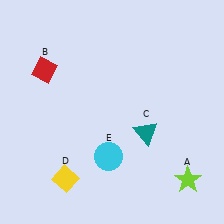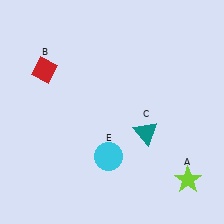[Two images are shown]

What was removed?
The yellow diamond (D) was removed in Image 2.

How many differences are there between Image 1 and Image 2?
There is 1 difference between the two images.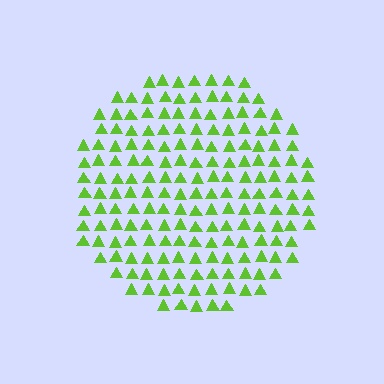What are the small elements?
The small elements are triangles.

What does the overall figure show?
The overall figure shows a circle.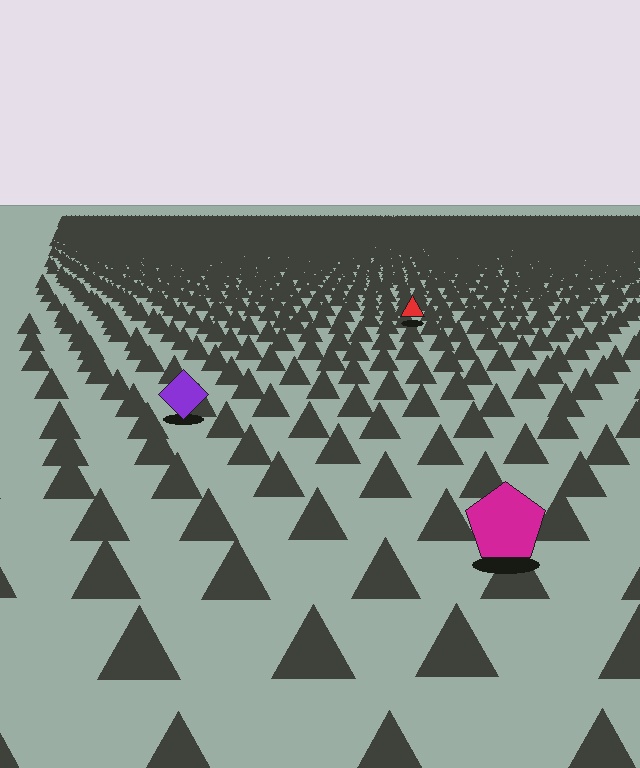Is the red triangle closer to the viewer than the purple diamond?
No. The purple diamond is closer — you can tell from the texture gradient: the ground texture is coarser near it.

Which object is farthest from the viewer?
The red triangle is farthest from the viewer. It appears smaller and the ground texture around it is denser.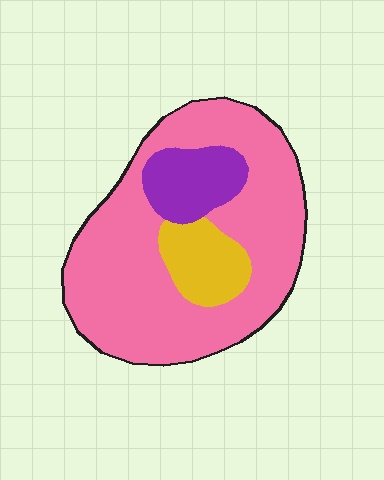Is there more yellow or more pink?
Pink.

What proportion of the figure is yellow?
Yellow takes up less than a quarter of the figure.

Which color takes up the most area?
Pink, at roughly 75%.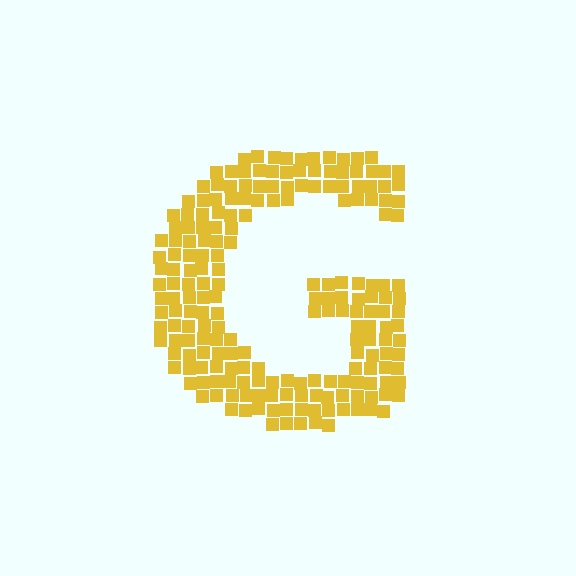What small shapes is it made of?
It is made of small squares.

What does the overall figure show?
The overall figure shows the letter G.